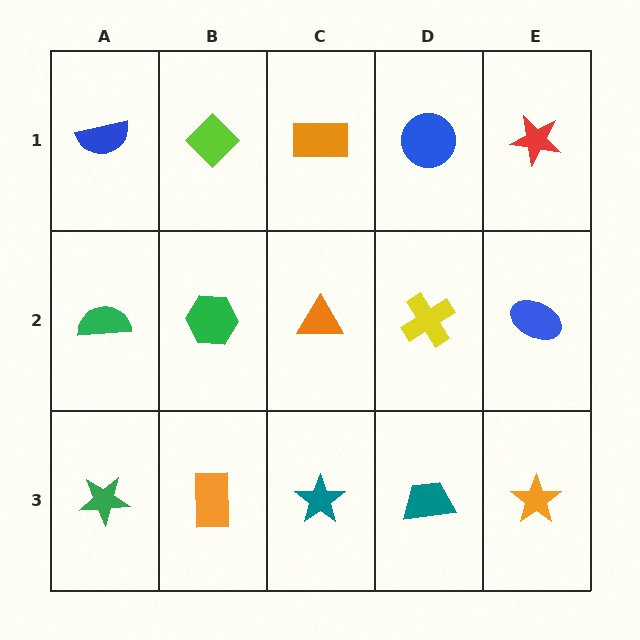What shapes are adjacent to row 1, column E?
A blue ellipse (row 2, column E), a blue circle (row 1, column D).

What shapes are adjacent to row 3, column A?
A green semicircle (row 2, column A), an orange rectangle (row 3, column B).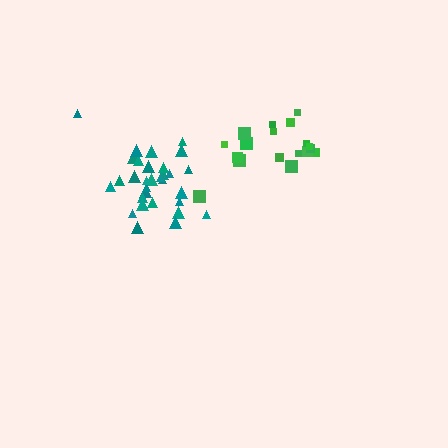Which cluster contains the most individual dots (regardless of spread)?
Teal (31).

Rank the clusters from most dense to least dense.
teal, green.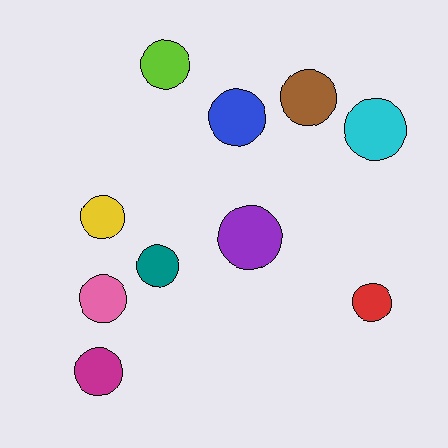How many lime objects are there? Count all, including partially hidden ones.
There is 1 lime object.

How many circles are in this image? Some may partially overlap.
There are 10 circles.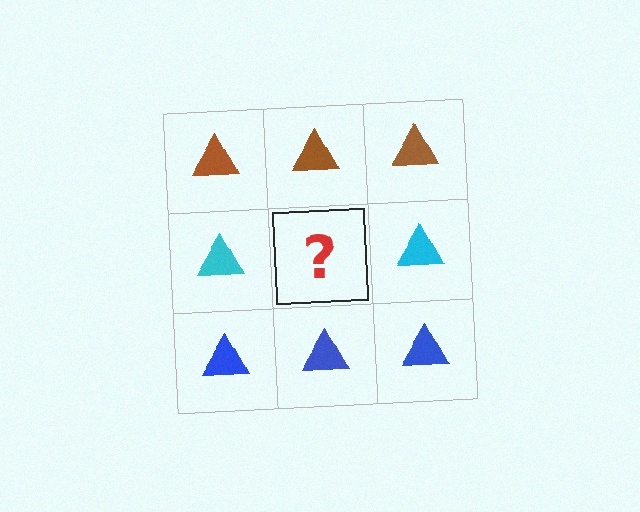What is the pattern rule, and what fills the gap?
The rule is that each row has a consistent color. The gap should be filled with a cyan triangle.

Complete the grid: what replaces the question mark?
The question mark should be replaced with a cyan triangle.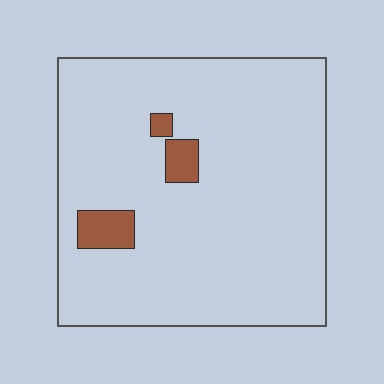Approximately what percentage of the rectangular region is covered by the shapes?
Approximately 5%.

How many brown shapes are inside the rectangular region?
3.